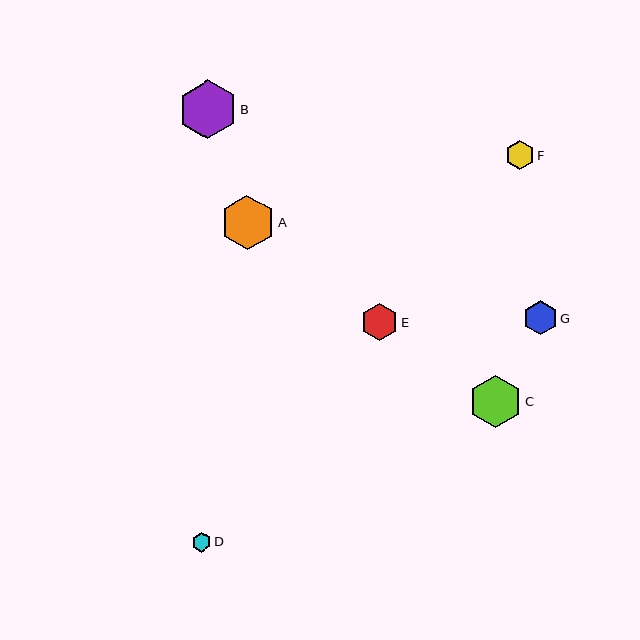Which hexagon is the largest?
Hexagon B is the largest with a size of approximately 59 pixels.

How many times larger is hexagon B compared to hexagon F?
Hexagon B is approximately 2.1 times the size of hexagon F.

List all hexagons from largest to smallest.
From largest to smallest: B, A, C, E, G, F, D.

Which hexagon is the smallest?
Hexagon D is the smallest with a size of approximately 19 pixels.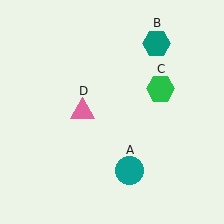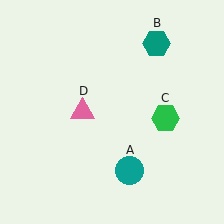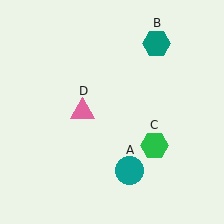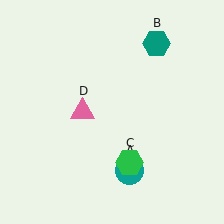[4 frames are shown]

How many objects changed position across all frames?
1 object changed position: green hexagon (object C).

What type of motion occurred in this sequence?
The green hexagon (object C) rotated clockwise around the center of the scene.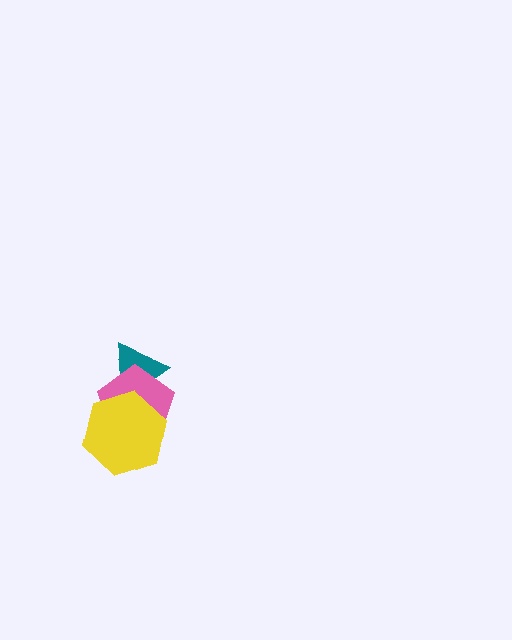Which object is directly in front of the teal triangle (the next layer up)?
The pink pentagon is directly in front of the teal triangle.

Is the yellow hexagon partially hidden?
No, no other shape covers it.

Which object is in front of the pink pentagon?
The yellow hexagon is in front of the pink pentagon.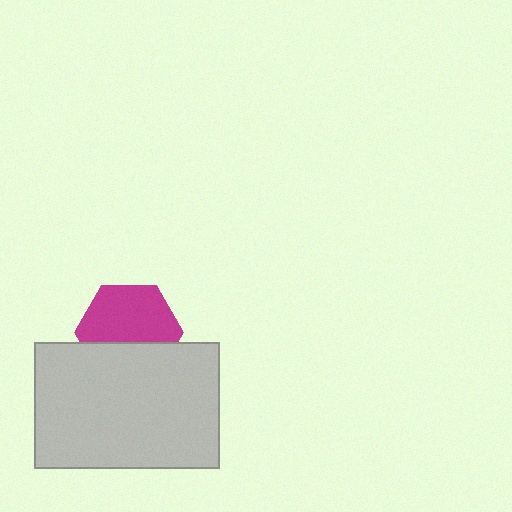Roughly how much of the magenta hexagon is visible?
About half of it is visible (roughly 62%).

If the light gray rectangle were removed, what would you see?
You would see the complete magenta hexagon.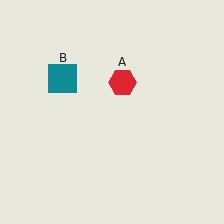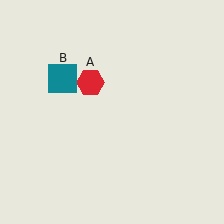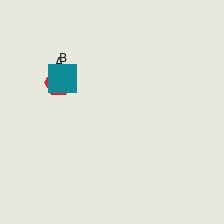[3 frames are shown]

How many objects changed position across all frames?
1 object changed position: red hexagon (object A).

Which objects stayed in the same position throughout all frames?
Teal square (object B) remained stationary.